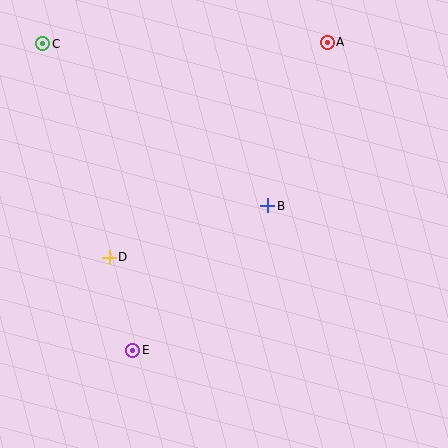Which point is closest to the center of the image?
Point B at (268, 206) is closest to the center.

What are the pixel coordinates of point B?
Point B is at (268, 206).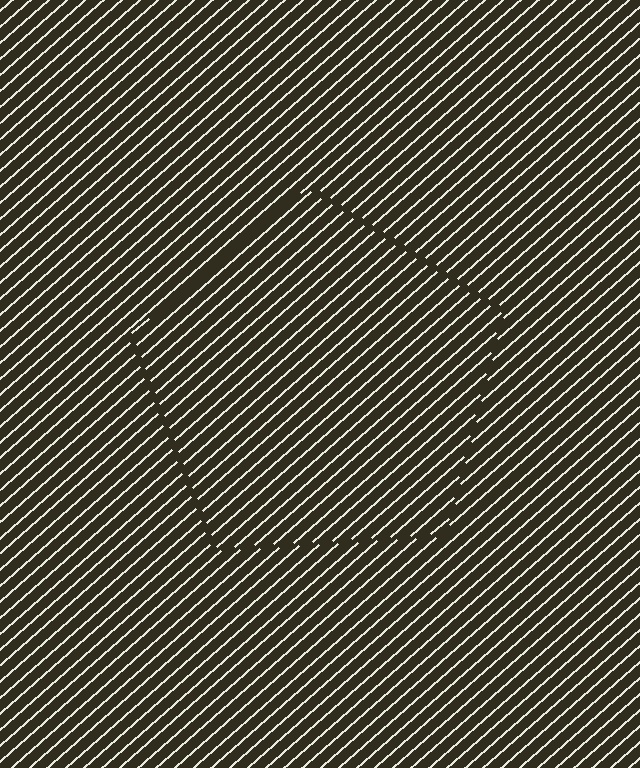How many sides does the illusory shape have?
5 sides — the line-ends trace a pentagon.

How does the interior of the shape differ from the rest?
The interior of the shape contains the same grating, shifted by half a period — the contour is defined by the phase discontinuity where line-ends from the inner and outer gratings abut.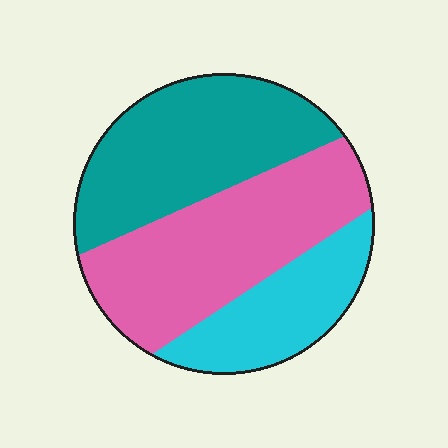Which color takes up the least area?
Cyan, at roughly 20%.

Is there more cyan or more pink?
Pink.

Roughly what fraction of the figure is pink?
Pink covers about 40% of the figure.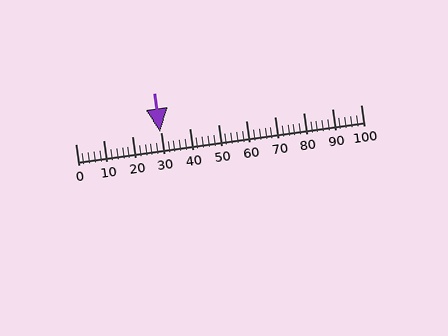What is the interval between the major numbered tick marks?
The major tick marks are spaced 10 units apart.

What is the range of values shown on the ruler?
The ruler shows values from 0 to 100.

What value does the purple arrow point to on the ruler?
The purple arrow points to approximately 30.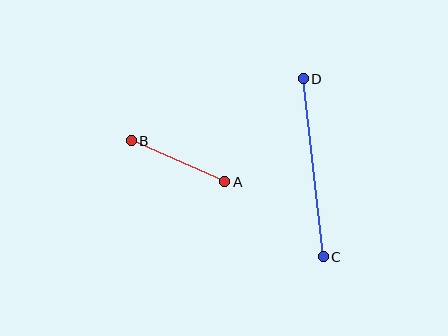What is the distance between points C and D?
The distance is approximately 179 pixels.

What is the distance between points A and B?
The distance is approximately 102 pixels.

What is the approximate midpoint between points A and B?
The midpoint is at approximately (178, 161) pixels.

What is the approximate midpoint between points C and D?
The midpoint is at approximately (313, 168) pixels.